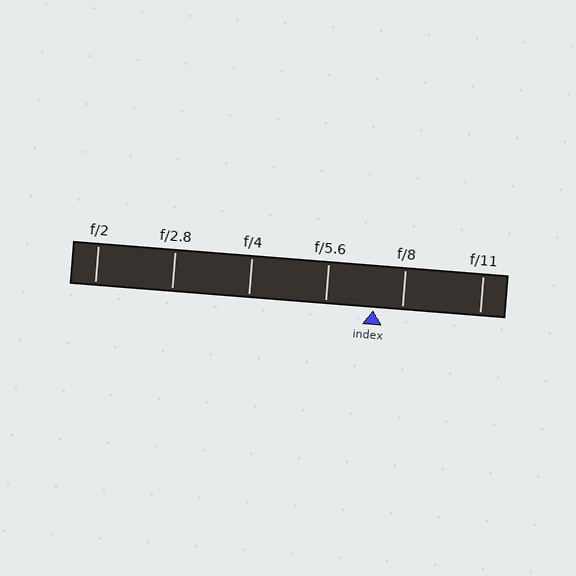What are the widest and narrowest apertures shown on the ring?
The widest aperture shown is f/2 and the narrowest is f/11.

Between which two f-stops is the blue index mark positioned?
The index mark is between f/5.6 and f/8.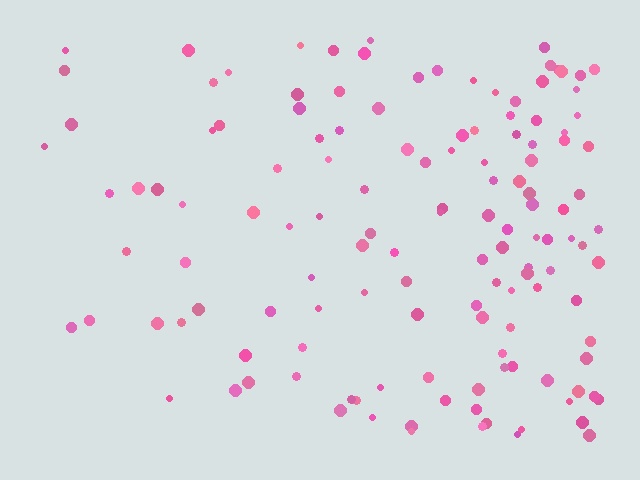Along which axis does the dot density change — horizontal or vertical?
Horizontal.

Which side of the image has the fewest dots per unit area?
The left.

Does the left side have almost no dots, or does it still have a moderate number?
Still a moderate number, just noticeably fewer than the right.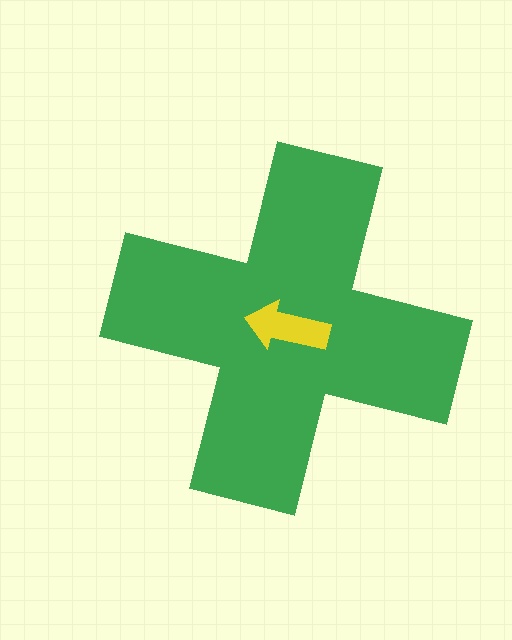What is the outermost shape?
The green cross.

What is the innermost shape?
The yellow arrow.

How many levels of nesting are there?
2.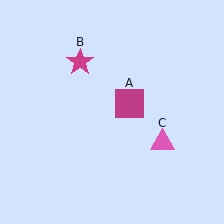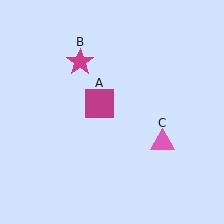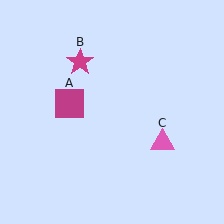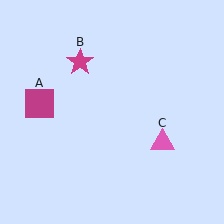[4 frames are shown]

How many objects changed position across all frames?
1 object changed position: magenta square (object A).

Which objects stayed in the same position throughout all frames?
Magenta star (object B) and pink triangle (object C) remained stationary.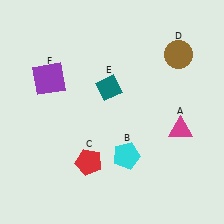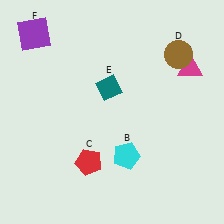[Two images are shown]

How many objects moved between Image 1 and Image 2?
2 objects moved between the two images.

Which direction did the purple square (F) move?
The purple square (F) moved up.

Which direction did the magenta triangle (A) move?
The magenta triangle (A) moved up.